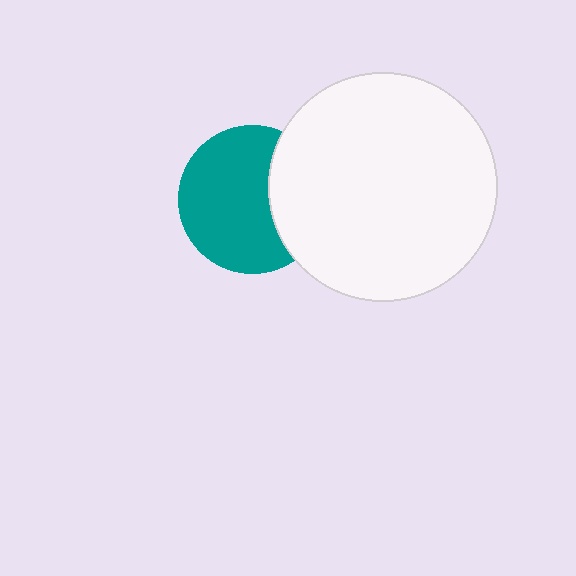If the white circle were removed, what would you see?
You would see the complete teal circle.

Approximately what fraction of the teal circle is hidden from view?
Roughly 31% of the teal circle is hidden behind the white circle.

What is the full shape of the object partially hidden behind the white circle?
The partially hidden object is a teal circle.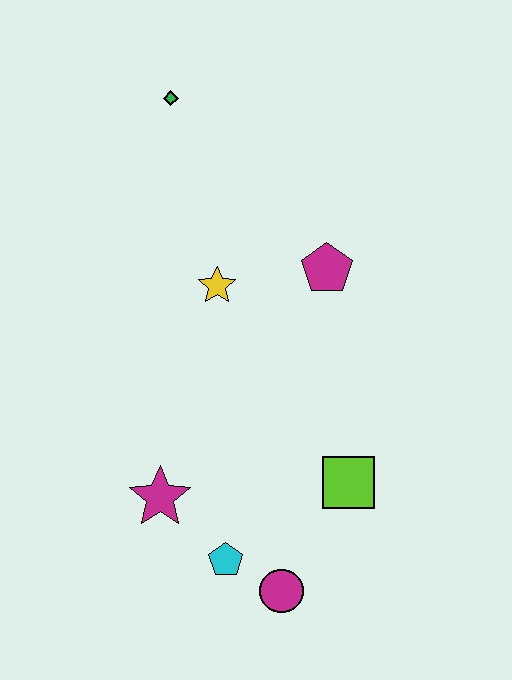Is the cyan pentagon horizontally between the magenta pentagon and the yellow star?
Yes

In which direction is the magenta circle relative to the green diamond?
The magenta circle is below the green diamond.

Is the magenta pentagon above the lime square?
Yes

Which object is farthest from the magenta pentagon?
The magenta circle is farthest from the magenta pentagon.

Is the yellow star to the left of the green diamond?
No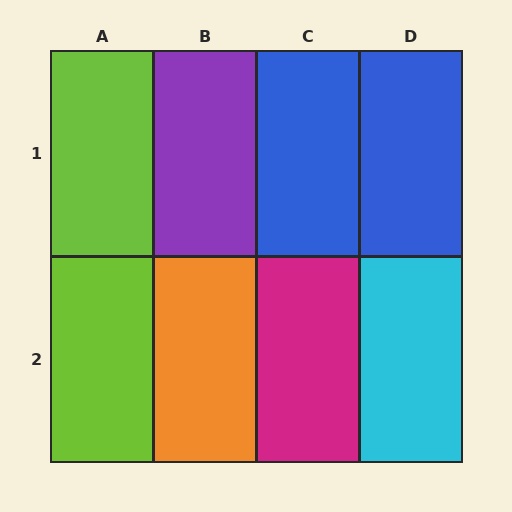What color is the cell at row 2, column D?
Cyan.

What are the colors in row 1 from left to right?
Lime, purple, blue, blue.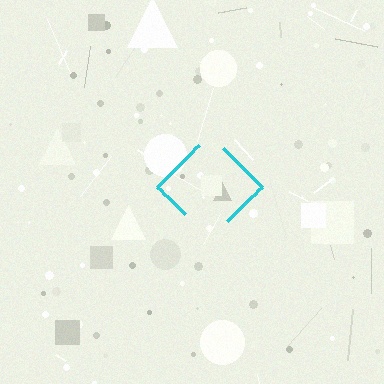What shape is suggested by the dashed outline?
The dashed outline suggests a diamond.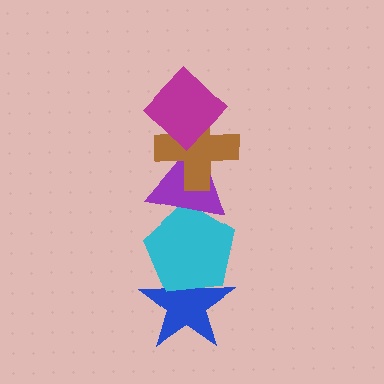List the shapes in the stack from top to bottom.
From top to bottom: the magenta diamond, the brown cross, the purple triangle, the cyan pentagon, the blue star.